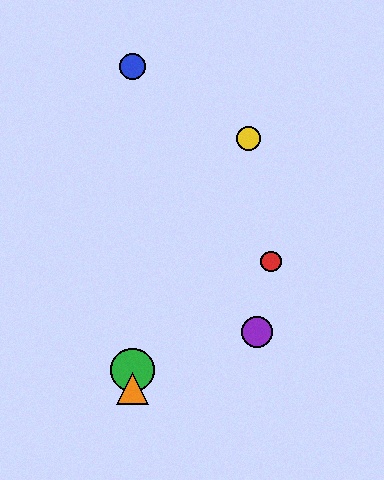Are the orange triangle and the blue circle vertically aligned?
Yes, both are at x≈133.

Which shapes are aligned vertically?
The blue circle, the green circle, the orange triangle are aligned vertically.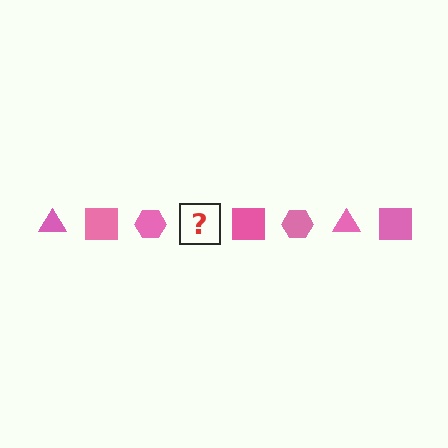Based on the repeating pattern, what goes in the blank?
The blank should be a pink triangle.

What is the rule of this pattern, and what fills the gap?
The rule is that the pattern cycles through triangle, square, hexagon shapes in pink. The gap should be filled with a pink triangle.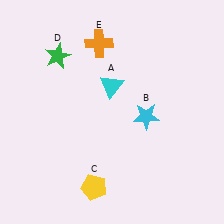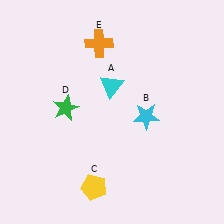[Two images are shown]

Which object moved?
The green star (D) moved down.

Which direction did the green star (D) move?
The green star (D) moved down.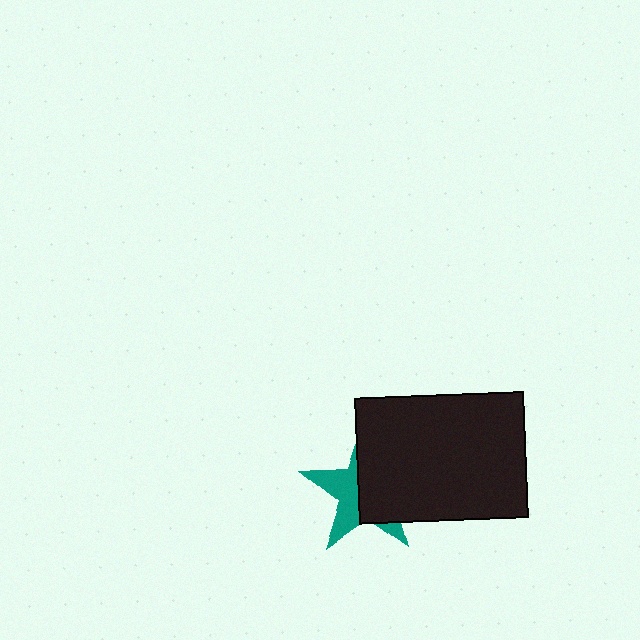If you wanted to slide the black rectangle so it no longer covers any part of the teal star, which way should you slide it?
Slide it right — that is the most direct way to separate the two shapes.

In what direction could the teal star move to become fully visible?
The teal star could move left. That would shift it out from behind the black rectangle entirely.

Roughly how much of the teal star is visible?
A small part of it is visible (roughly 44%).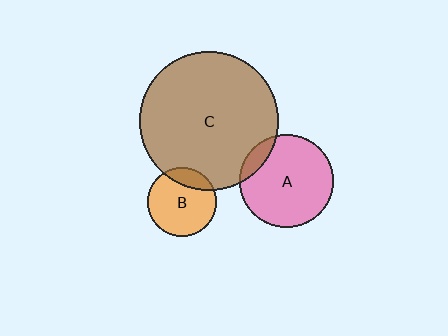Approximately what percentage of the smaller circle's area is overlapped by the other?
Approximately 20%.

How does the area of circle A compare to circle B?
Approximately 1.8 times.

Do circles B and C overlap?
Yes.